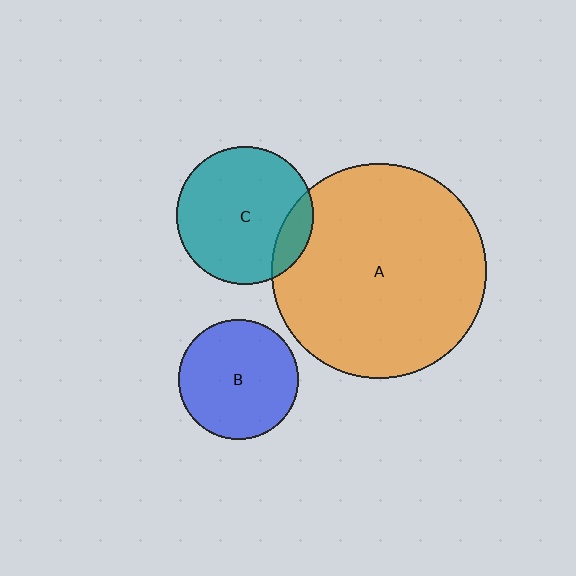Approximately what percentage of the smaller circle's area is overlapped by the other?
Approximately 15%.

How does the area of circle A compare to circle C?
Approximately 2.5 times.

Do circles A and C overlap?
Yes.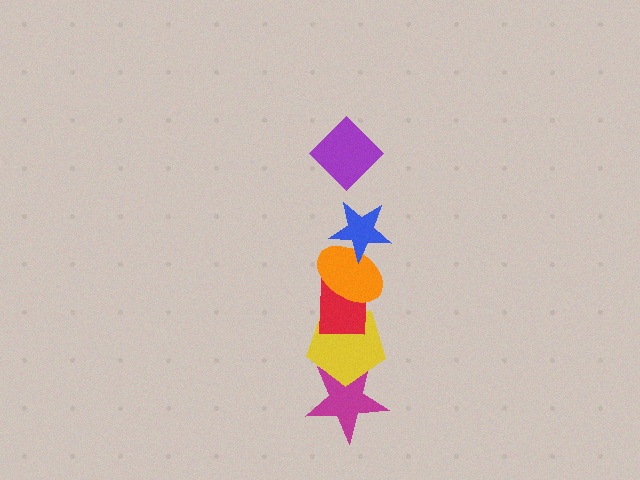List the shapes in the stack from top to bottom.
From top to bottom: the purple diamond, the blue star, the orange ellipse, the red rectangle, the yellow pentagon, the magenta star.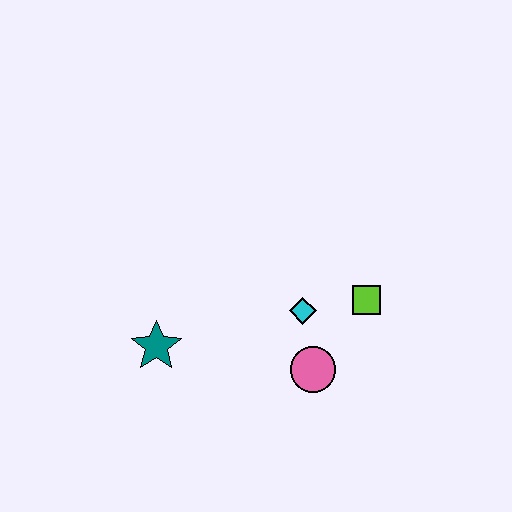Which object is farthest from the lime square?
The teal star is farthest from the lime square.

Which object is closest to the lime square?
The cyan diamond is closest to the lime square.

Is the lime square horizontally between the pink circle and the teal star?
No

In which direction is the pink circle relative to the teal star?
The pink circle is to the right of the teal star.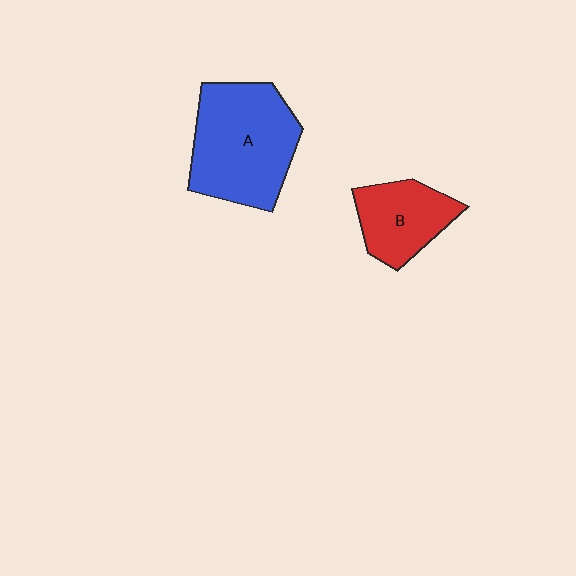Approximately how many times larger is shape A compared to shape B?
Approximately 1.8 times.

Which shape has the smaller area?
Shape B (red).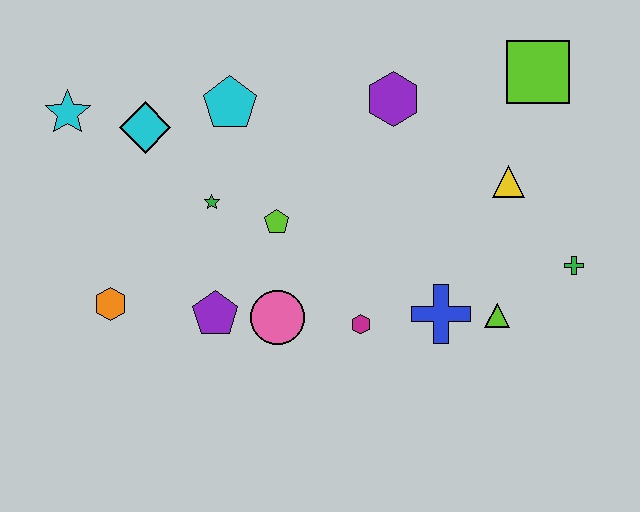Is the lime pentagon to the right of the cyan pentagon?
Yes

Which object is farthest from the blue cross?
The cyan star is farthest from the blue cross.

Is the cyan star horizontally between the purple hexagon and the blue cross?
No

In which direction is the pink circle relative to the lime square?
The pink circle is to the left of the lime square.